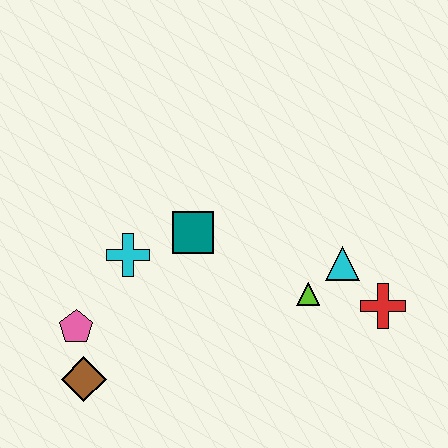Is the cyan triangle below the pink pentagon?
No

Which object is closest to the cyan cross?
The teal square is closest to the cyan cross.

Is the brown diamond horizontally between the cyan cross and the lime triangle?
No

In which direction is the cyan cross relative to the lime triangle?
The cyan cross is to the left of the lime triangle.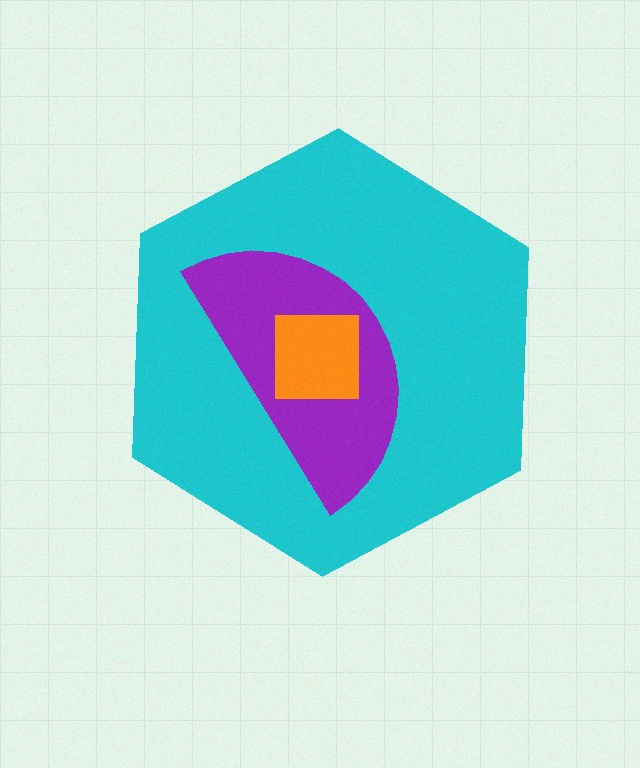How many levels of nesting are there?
3.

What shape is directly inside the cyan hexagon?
The purple semicircle.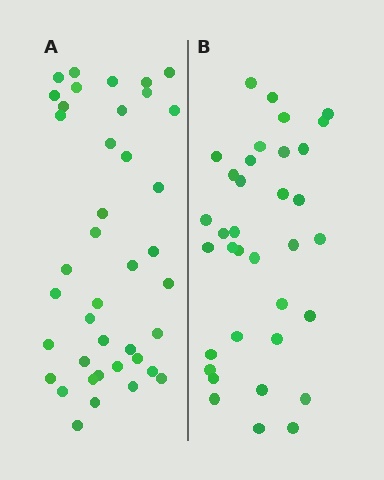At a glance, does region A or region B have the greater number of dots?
Region A (the left region) has more dots.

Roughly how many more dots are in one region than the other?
Region A has about 5 more dots than region B.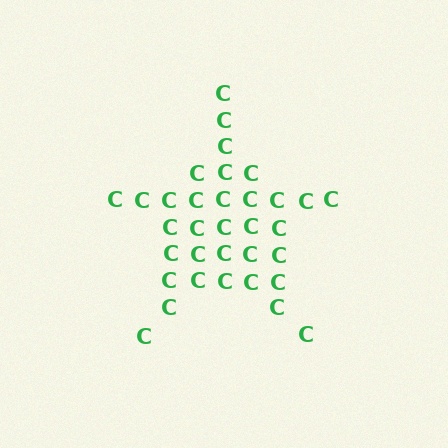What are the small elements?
The small elements are letter C's.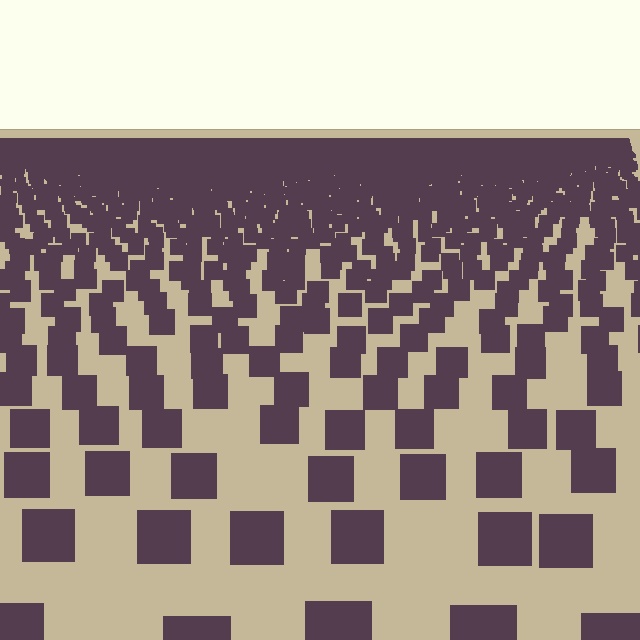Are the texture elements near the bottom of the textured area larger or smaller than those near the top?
Larger. Near the bottom, elements are closer to the viewer and appear at a bigger on-screen size.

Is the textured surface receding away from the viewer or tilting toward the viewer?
The surface is receding away from the viewer. Texture elements get smaller and denser toward the top.